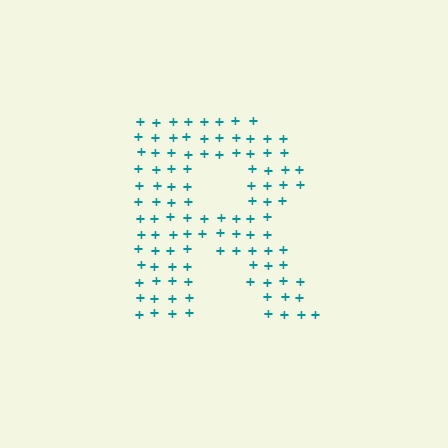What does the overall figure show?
The overall figure shows the letter R.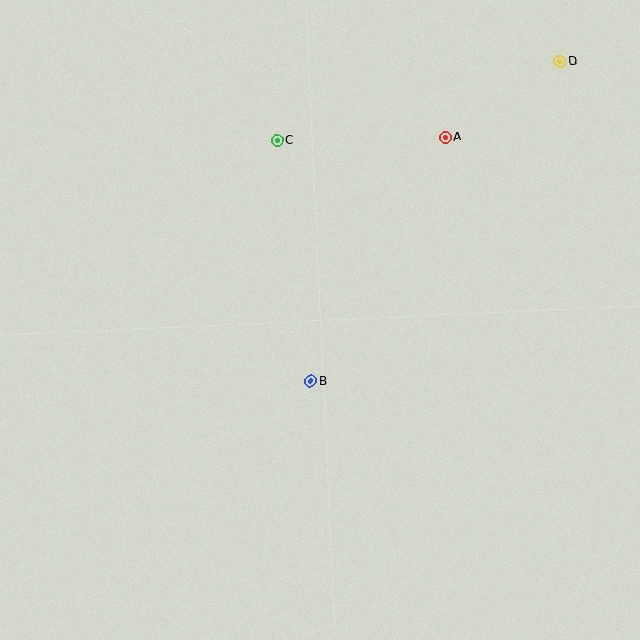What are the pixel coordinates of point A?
Point A is at (445, 137).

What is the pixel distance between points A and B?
The distance between A and B is 279 pixels.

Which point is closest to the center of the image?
Point B at (310, 381) is closest to the center.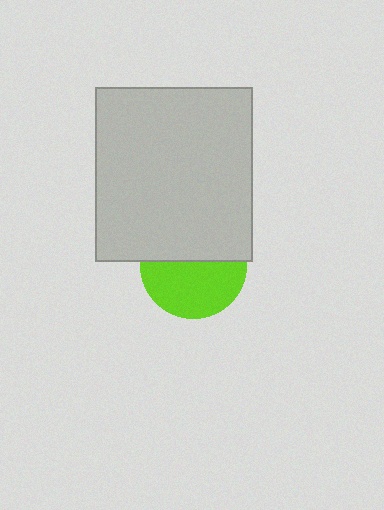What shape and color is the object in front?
The object in front is a light gray rectangle.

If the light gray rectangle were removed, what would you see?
You would see the complete lime circle.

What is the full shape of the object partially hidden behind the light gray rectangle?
The partially hidden object is a lime circle.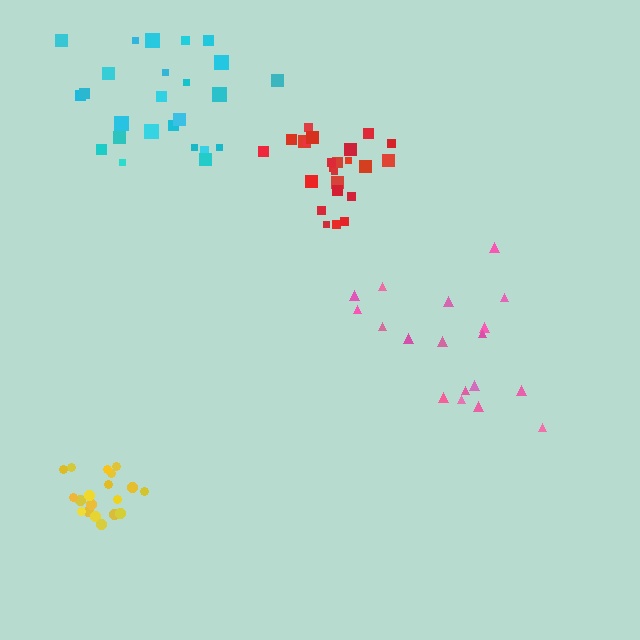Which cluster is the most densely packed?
Yellow.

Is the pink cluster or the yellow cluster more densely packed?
Yellow.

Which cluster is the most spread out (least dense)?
Pink.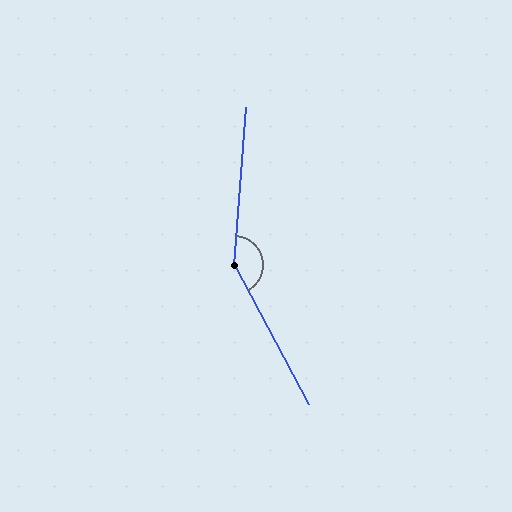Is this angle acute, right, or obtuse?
It is obtuse.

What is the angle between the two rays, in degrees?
Approximately 147 degrees.